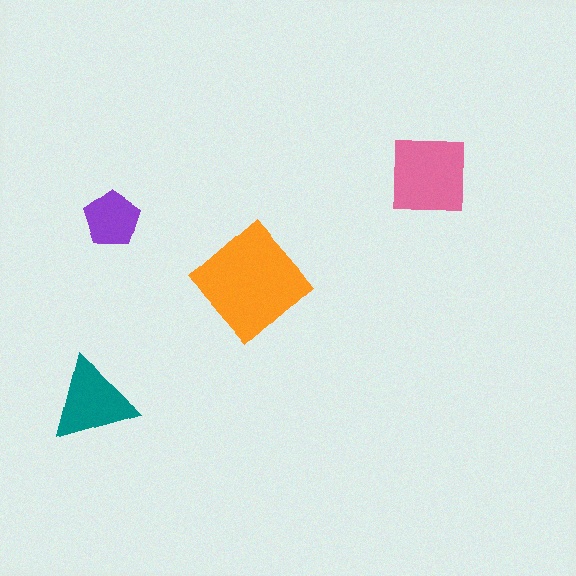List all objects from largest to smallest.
The orange diamond, the pink square, the teal triangle, the purple pentagon.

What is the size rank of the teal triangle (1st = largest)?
3rd.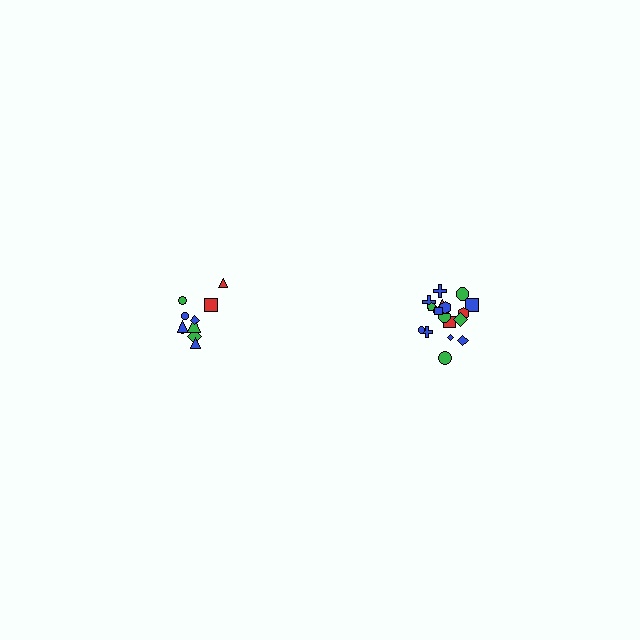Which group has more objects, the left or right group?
The right group.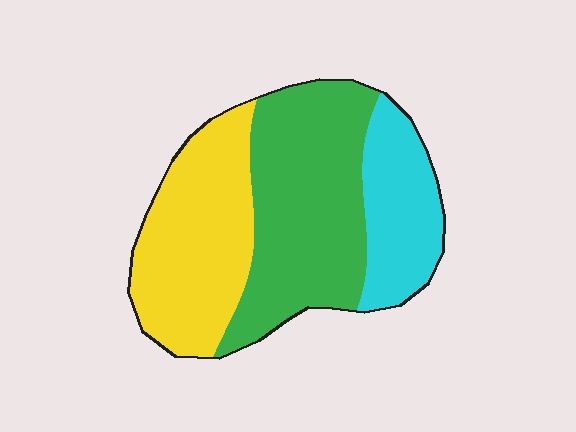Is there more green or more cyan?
Green.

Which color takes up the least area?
Cyan, at roughly 20%.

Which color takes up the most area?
Green, at roughly 45%.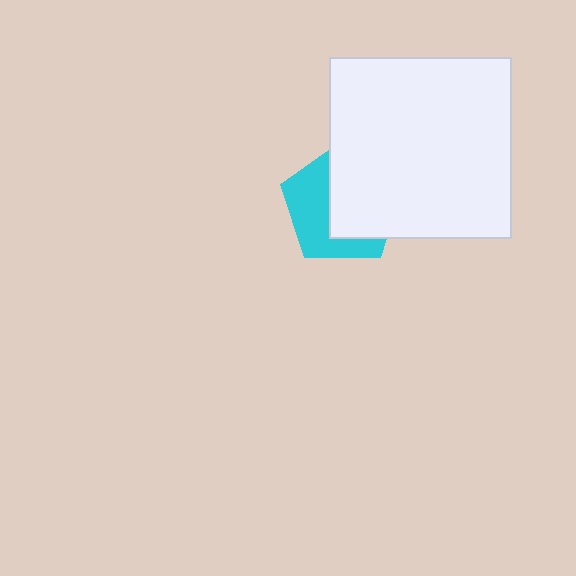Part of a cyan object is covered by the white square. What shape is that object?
It is a pentagon.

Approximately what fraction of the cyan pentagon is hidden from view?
Roughly 55% of the cyan pentagon is hidden behind the white square.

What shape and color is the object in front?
The object in front is a white square.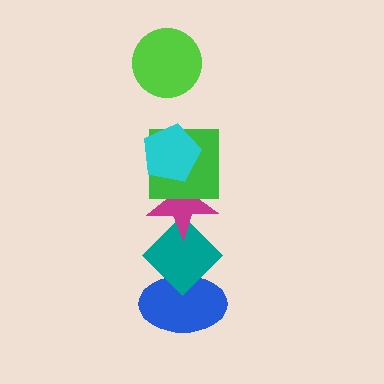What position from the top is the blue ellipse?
The blue ellipse is 6th from the top.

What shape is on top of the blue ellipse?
The teal diamond is on top of the blue ellipse.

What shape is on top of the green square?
The cyan pentagon is on top of the green square.